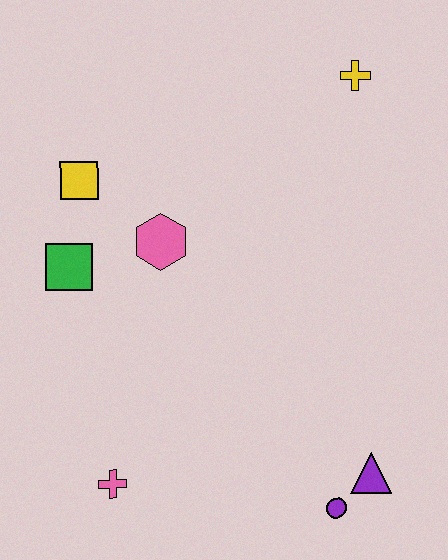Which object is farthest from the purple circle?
The yellow cross is farthest from the purple circle.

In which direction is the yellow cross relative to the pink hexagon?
The yellow cross is to the right of the pink hexagon.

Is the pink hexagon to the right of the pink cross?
Yes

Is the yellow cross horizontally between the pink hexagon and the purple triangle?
Yes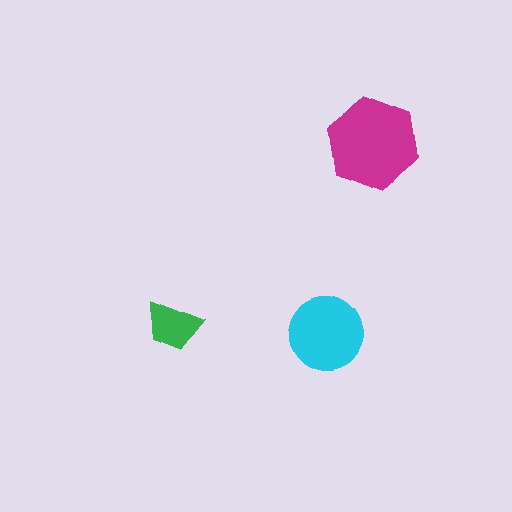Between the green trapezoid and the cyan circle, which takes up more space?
The cyan circle.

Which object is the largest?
The magenta hexagon.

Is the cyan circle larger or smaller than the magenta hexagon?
Smaller.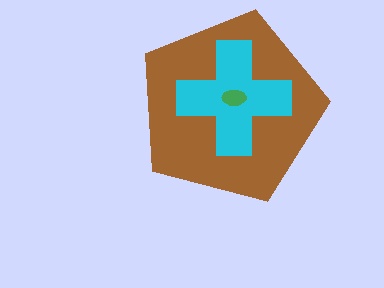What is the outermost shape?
The brown pentagon.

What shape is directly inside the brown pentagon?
The cyan cross.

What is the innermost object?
The green ellipse.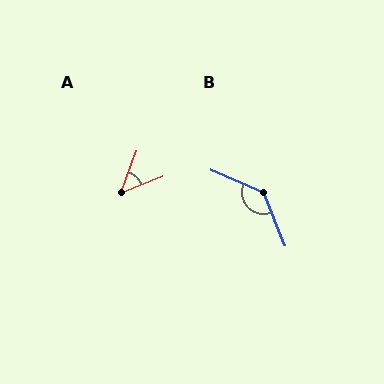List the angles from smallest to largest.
A (48°), B (135°).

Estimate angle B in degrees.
Approximately 135 degrees.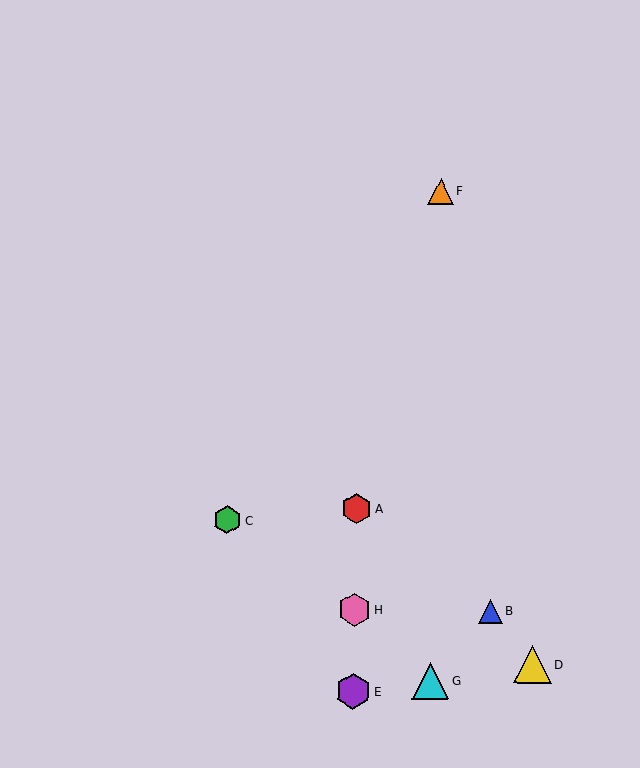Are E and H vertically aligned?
Yes, both are at x≈353.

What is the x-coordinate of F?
Object F is at x≈441.